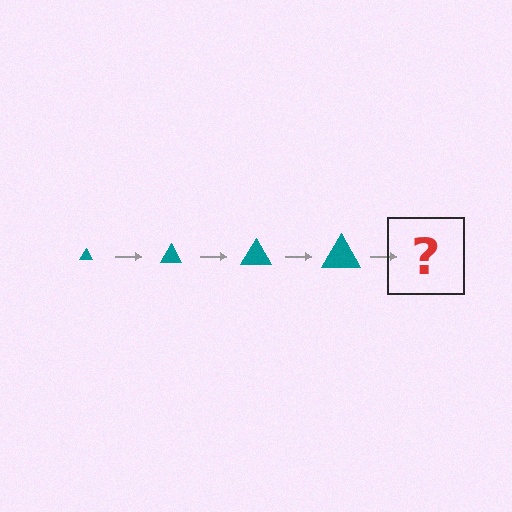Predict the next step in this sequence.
The next step is a teal triangle, larger than the previous one.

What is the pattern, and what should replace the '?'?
The pattern is that the triangle gets progressively larger each step. The '?' should be a teal triangle, larger than the previous one.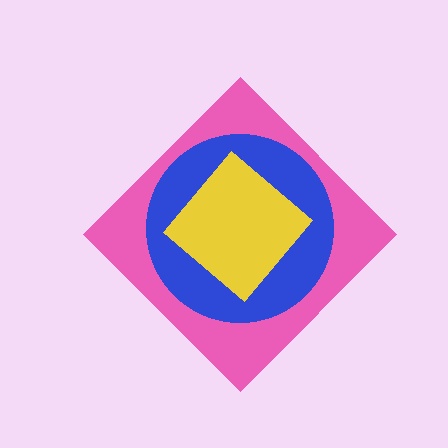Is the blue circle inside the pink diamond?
Yes.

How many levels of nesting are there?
3.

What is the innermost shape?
The yellow diamond.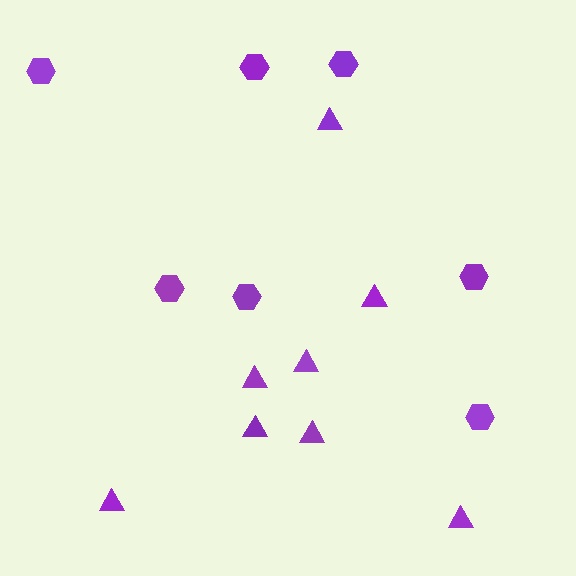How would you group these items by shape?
There are 2 groups: one group of triangles (8) and one group of hexagons (7).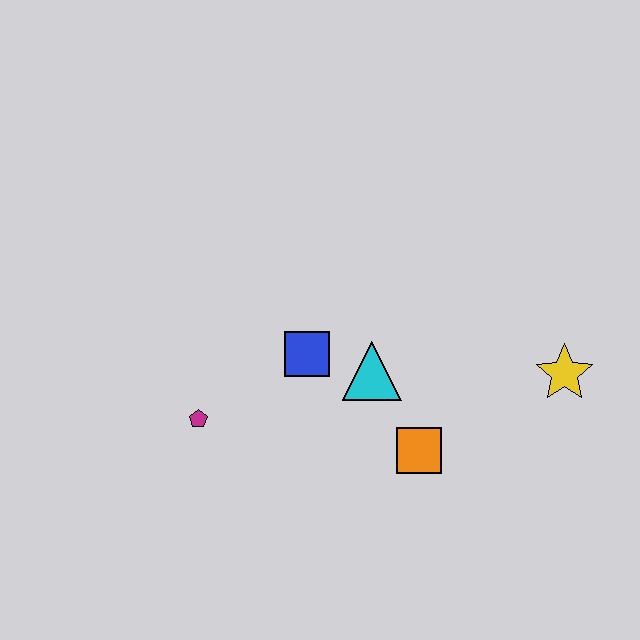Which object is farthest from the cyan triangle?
The yellow star is farthest from the cyan triangle.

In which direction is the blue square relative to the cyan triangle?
The blue square is to the left of the cyan triangle.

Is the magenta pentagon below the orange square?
No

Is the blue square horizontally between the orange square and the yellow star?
No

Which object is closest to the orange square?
The cyan triangle is closest to the orange square.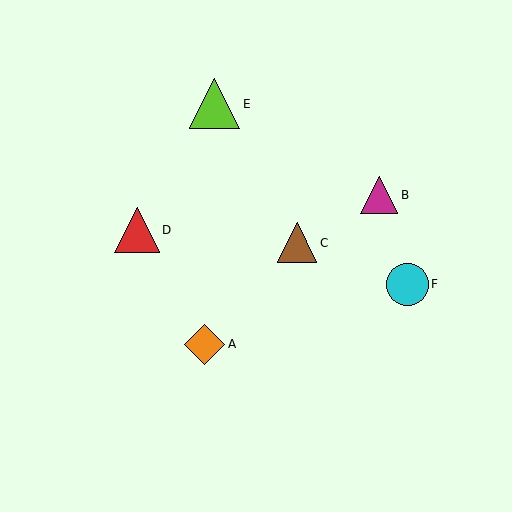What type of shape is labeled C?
Shape C is a brown triangle.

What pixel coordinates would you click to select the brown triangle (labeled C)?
Click at (297, 243) to select the brown triangle C.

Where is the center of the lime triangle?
The center of the lime triangle is at (215, 104).